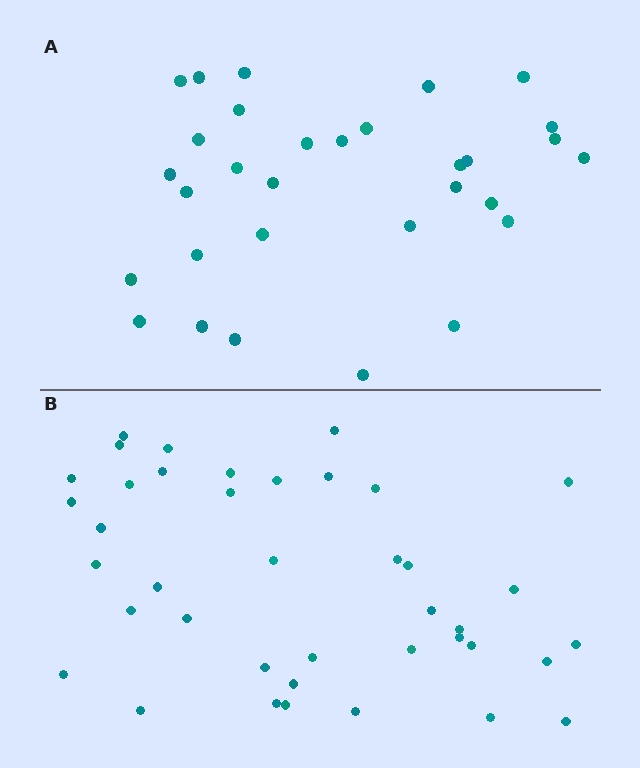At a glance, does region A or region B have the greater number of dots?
Region B (the bottom region) has more dots.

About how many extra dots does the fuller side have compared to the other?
Region B has roughly 8 or so more dots than region A.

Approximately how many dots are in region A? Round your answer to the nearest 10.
About 30 dots. (The exact count is 31, which rounds to 30.)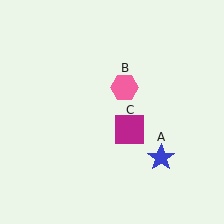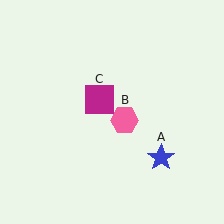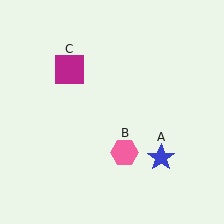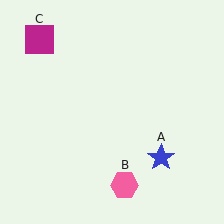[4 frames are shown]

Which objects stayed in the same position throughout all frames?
Blue star (object A) remained stationary.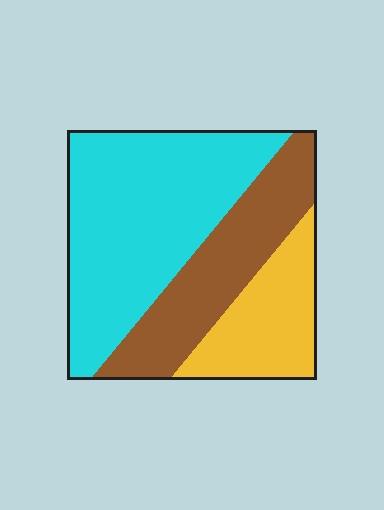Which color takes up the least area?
Yellow, at roughly 20%.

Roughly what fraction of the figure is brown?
Brown takes up between a sixth and a third of the figure.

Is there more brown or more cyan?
Cyan.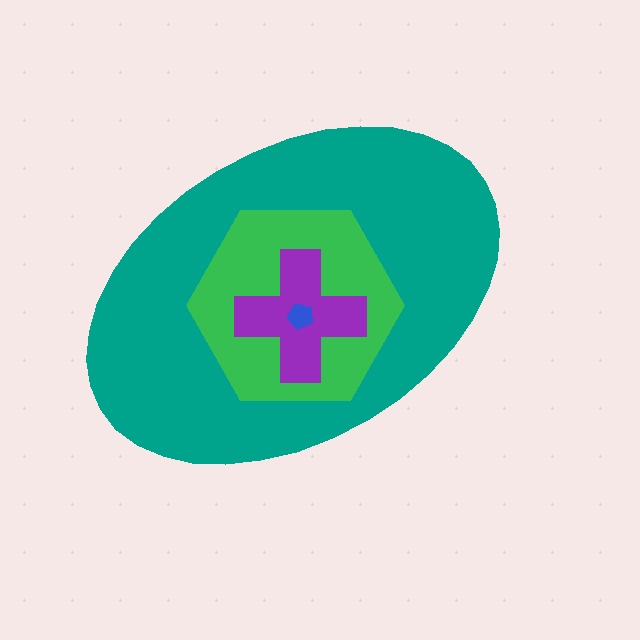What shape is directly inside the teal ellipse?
The green hexagon.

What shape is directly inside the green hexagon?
The purple cross.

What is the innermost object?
The blue pentagon.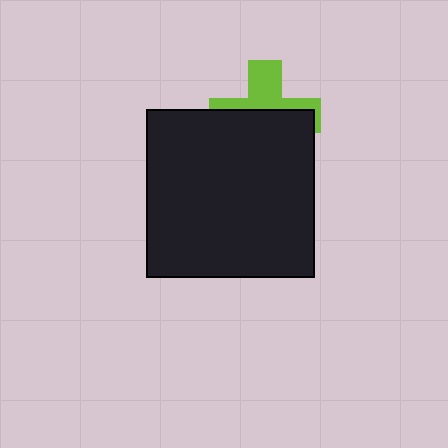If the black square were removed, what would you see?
You would see the complete lime cross.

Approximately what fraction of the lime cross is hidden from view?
Roughly 58% of the lime cross is hidden behind the black square.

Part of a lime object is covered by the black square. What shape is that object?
It is a cross.